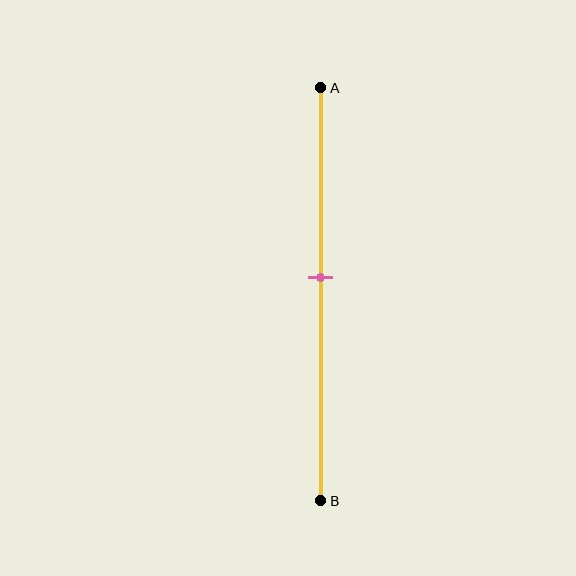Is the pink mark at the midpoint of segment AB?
No, the mark is at about 45% from A, not at the 50% midpoint.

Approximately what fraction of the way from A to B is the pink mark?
The pink mark is approximately 45% of the way from A to B.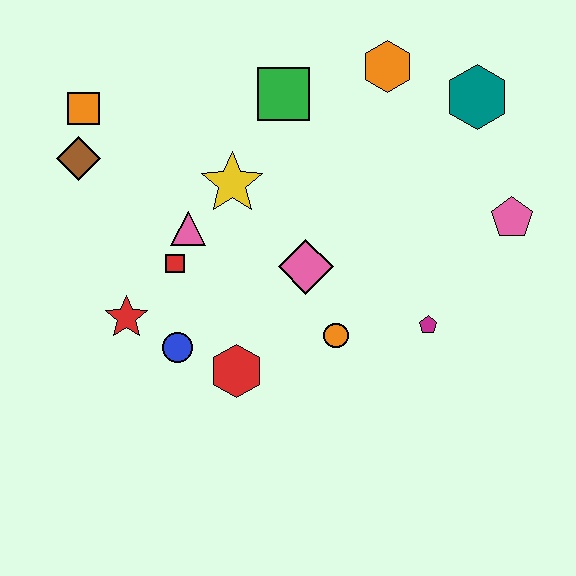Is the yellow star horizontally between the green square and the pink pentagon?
No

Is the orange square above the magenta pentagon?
Yes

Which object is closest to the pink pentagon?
The teal hexagon is closest to the pink pentagon.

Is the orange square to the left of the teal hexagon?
Yes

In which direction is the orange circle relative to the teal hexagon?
The orange circle is below the teal hexagon.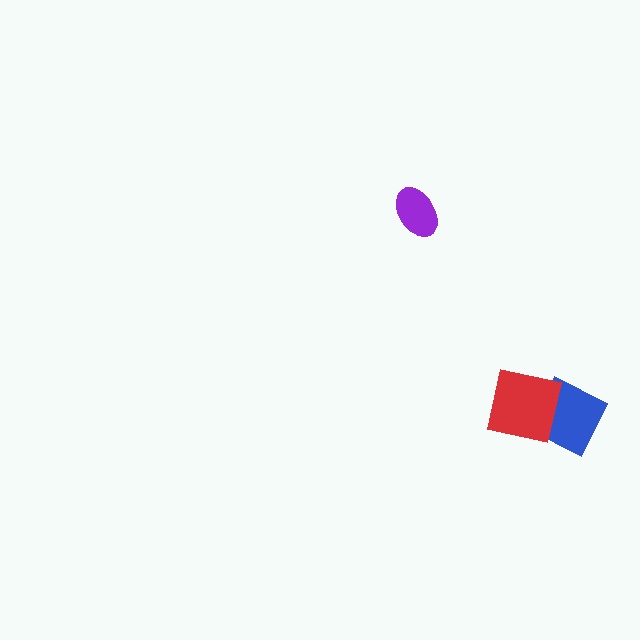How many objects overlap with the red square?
1 object overlaps with the red square.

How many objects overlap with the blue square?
1 object overlaps with the blue square.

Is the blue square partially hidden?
Yes, it is partially covered by another shape.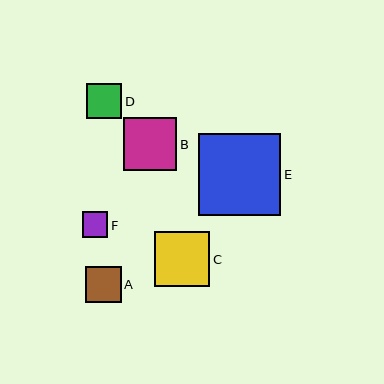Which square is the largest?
Square E is the largest with a size of approximately 82 pixels.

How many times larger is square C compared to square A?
Square C is approximately 1.5 times the size of square A.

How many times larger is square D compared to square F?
Square D is approximately 1.4 times the size of square F.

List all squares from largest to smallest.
From largest to smallest: E, C, B, A, D, F.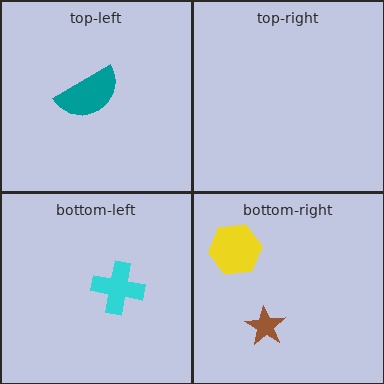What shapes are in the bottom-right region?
The brown star, the yellow hexagon.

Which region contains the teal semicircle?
The top-left region.